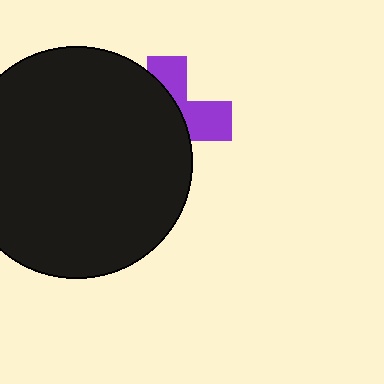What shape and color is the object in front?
The object in front is a black circle.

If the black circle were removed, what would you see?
You would see the complete purple cross.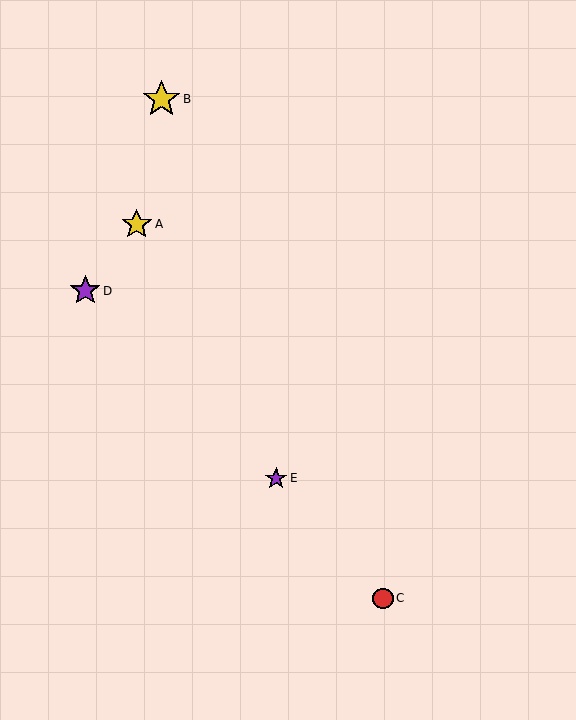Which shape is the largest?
The yellow star (labeled B) is the largest.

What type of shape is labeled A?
Shape A is a yellow star.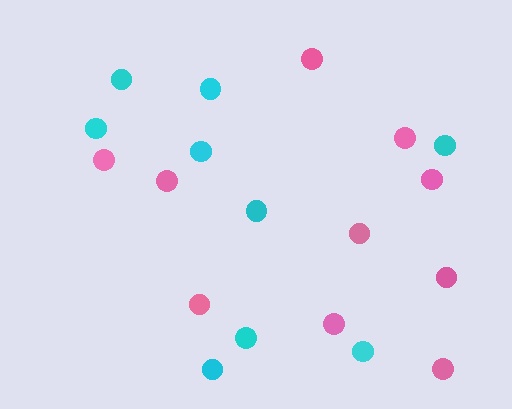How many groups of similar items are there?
There are 2 groups: one group of pink circles (10) and one group of cyan circles (9).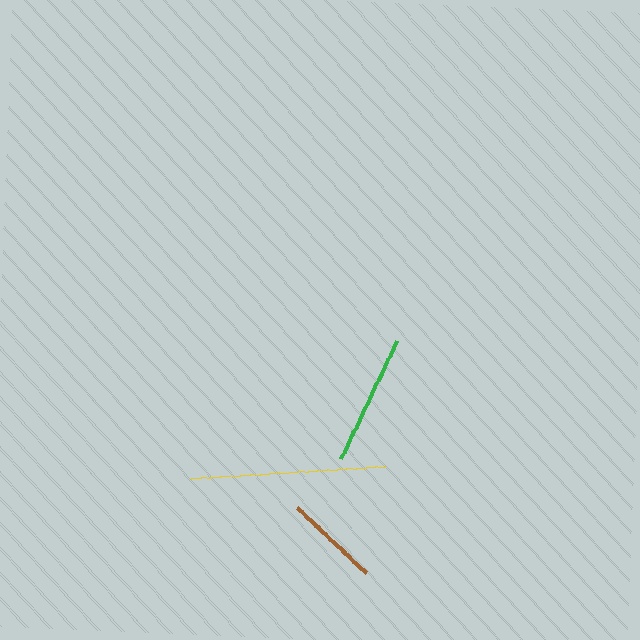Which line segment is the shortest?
The brown line is the shortest at approximately 94 pixels.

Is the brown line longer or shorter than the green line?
The green line is longer than the brown line.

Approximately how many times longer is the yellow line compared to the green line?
The yellow line is approximately 1.5 times the length of the green line.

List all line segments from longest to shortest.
From longest to shortest: yellow, green, brown.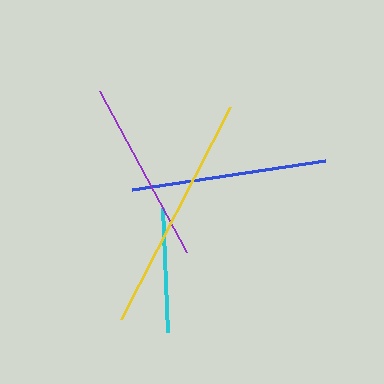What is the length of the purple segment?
The purple segment is approximately 183 pixels long.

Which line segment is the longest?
The yellow line is the longest at approximately 239 pixels.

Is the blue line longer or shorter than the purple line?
The blue line is longer than the purple line.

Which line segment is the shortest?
The cyan line is the shortest at approximately 125 pixels.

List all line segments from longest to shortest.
From longest to shortest: yellow, blue, purple, cyan.